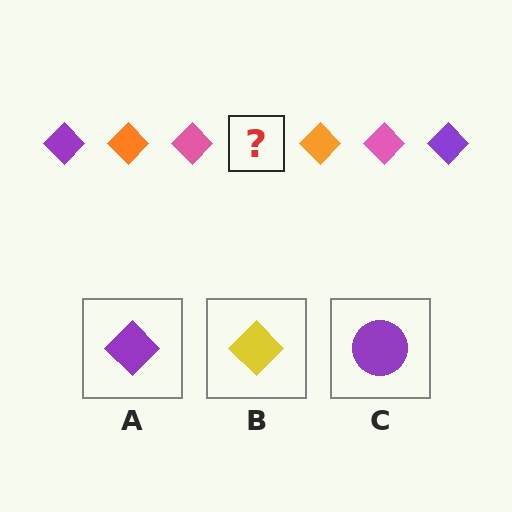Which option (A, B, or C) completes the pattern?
A.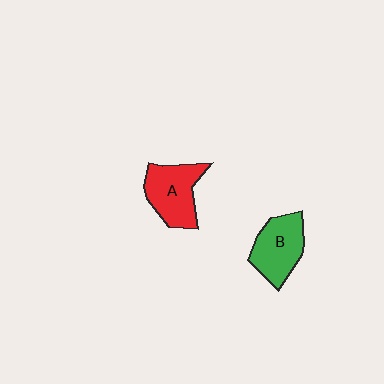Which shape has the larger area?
Shape A (red).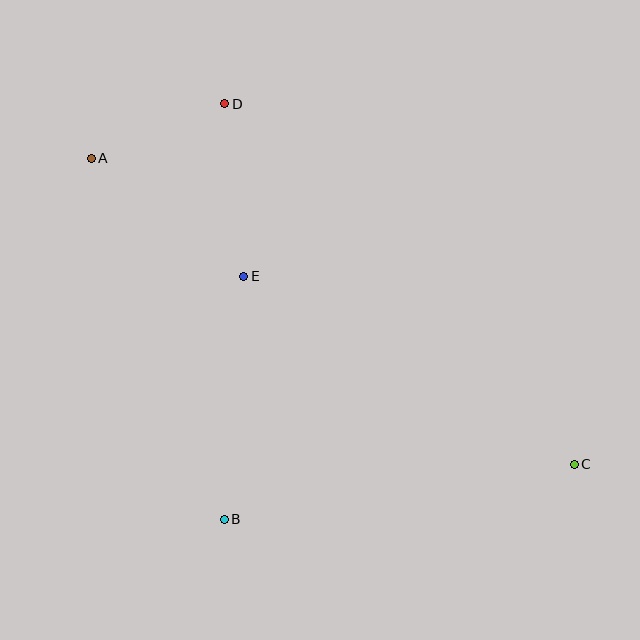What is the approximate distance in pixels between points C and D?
The distance between C and D is approximately 502 pixels.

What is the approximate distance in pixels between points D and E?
The distance between D and E is approximately 174 pixels.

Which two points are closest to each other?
Points A and D are closest to each other.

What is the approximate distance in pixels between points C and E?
The distance between C and E is approximately 380 pixels.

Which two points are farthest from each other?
Points A and C are farthest from each other.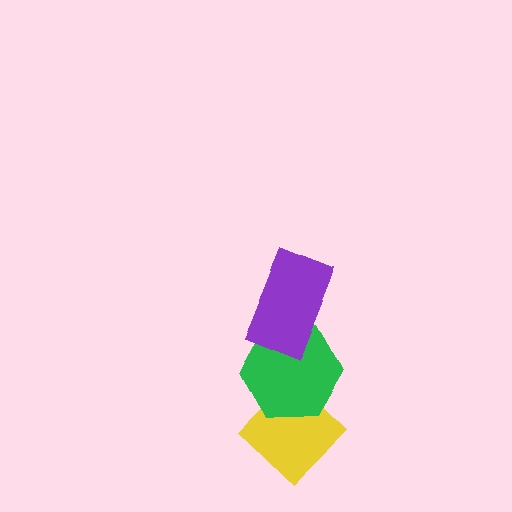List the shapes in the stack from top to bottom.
From top to bottom: the purple rectangle, the green hexagon, the yellow diamond.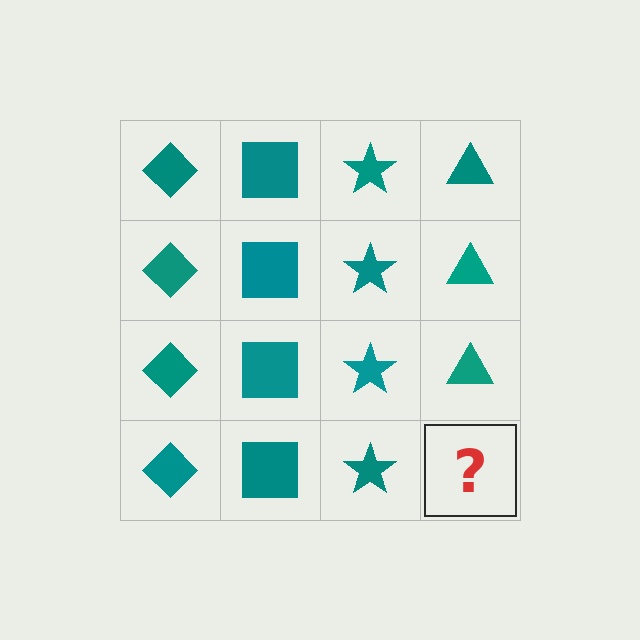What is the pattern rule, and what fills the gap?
The rule is that each column has a consistent shape. The gap should be filled with a teal triangle.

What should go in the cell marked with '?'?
The missing cell should contain a teal triangle.